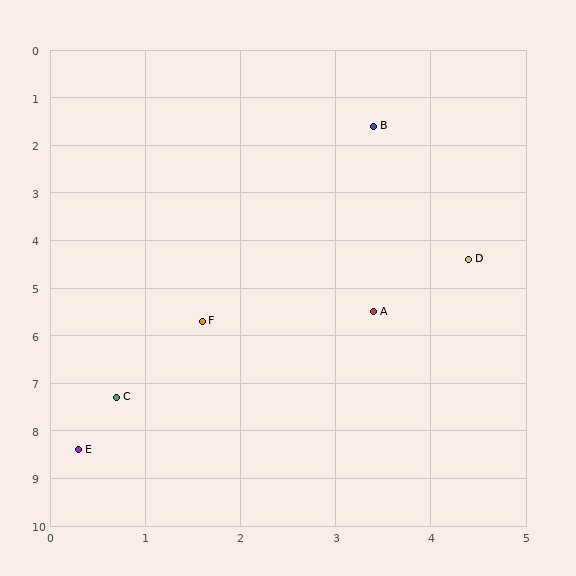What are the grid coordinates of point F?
Point F is at approximately (1.6, 5.7).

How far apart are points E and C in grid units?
Points E and C are about 1.2 grid units apart.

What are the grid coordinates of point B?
Point B is at approximately (3.4, 1.6).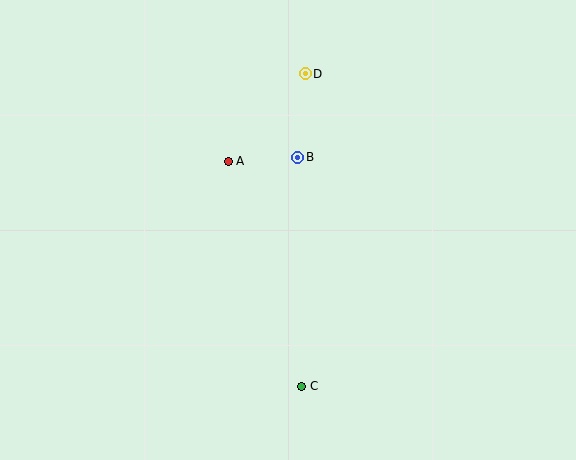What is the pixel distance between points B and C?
The distance between B and C is 229 pixels.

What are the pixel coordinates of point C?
Point C is at (302, 386).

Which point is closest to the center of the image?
Point B at (298, 157) is closest to the center.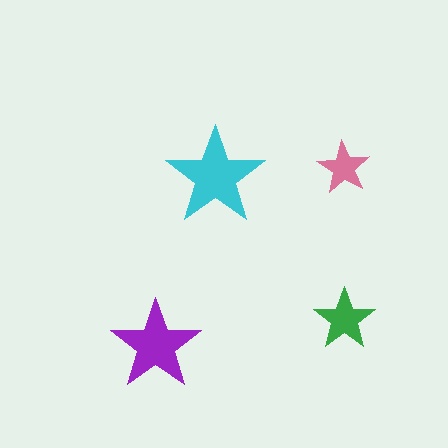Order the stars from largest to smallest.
the cyan one, the purple one, the green one, the pink one.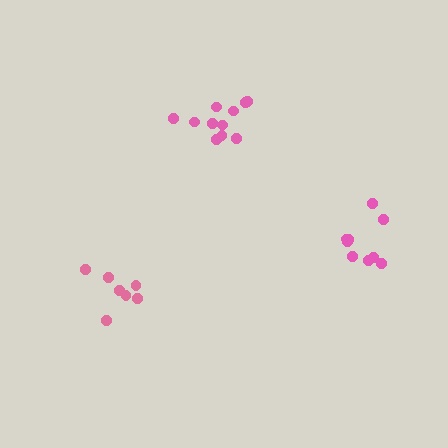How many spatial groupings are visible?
There are 3 spatial groupings.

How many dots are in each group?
Group 1: 9 dots, Group 2: 11 dots, Group 3: 7 dots (27 total).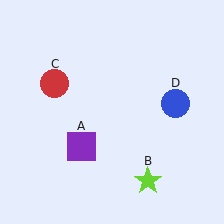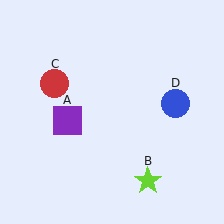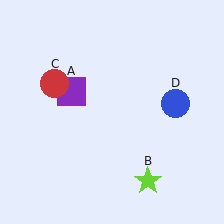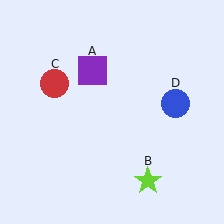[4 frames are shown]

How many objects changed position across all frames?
1 object changed position: purple square (object A).